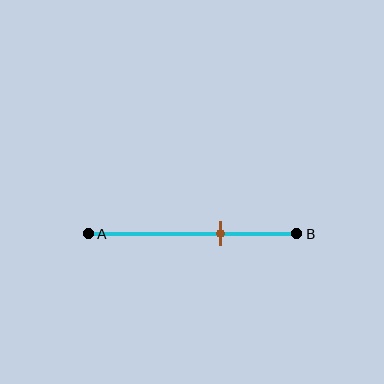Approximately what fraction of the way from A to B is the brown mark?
The brown mark is approximately 65% of the way from A to B.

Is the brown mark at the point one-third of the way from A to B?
No, the mark is at about 65% from A, not at the 33% one-third point.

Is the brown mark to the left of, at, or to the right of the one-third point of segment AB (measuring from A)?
The brown mark is to the right of the one-third point of segment AB.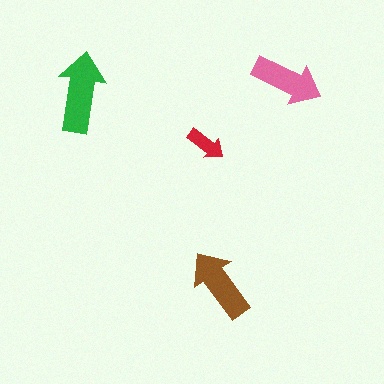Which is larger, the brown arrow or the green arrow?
The green one.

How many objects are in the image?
There are 4 objects in the image.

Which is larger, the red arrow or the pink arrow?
The pink one.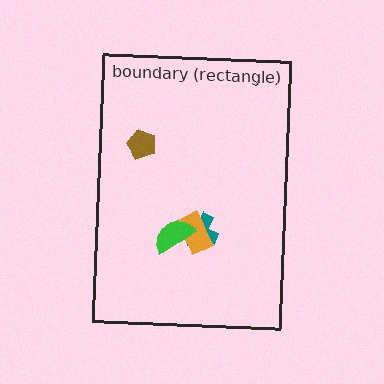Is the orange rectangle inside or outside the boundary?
Inside.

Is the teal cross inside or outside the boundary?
Inside.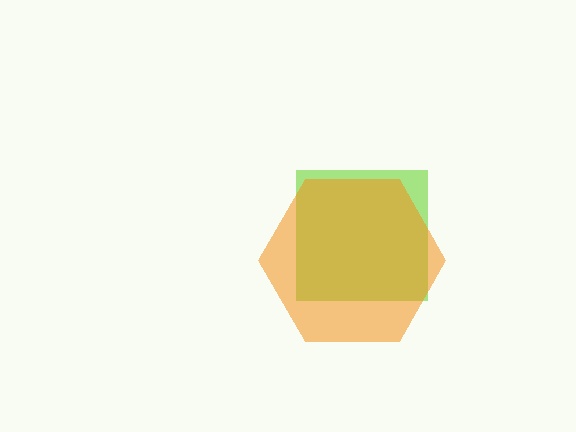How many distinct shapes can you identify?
There are 2 distinct shapes: a lime square, an orange hexagon.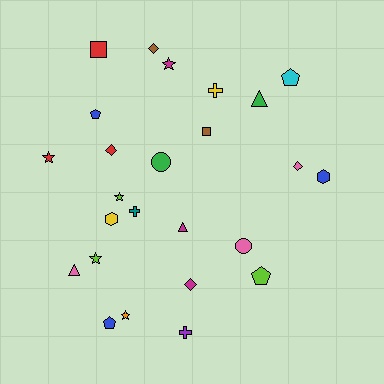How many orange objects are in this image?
There is 1 orange object.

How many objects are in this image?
There are 25 objects.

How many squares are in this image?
There are 2 squares.